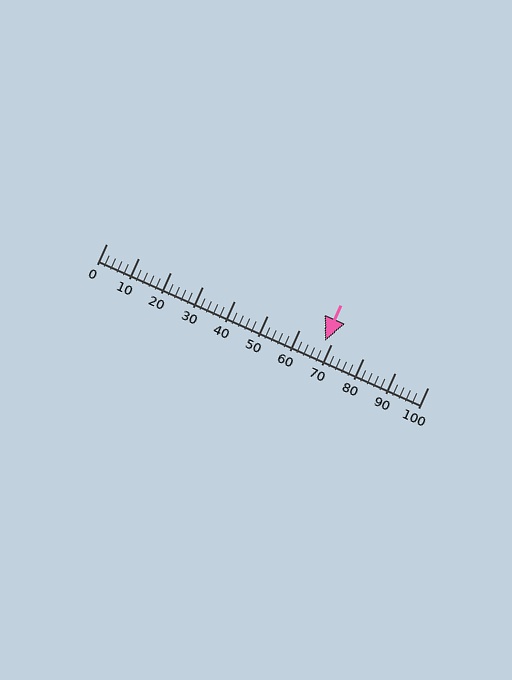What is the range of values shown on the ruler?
The ruler shows values from 0 to 100.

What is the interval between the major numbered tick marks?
The major tick marks are spaced 10 units apart.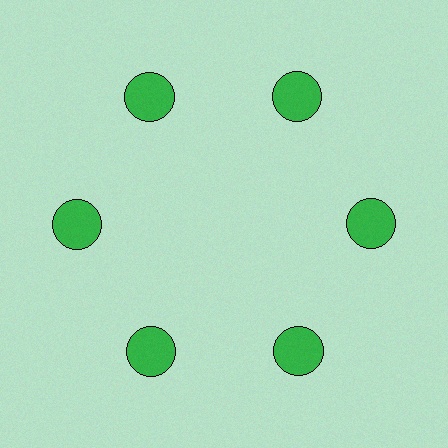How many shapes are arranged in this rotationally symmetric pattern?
There are 6 shapes, arranged in 6 groups of 1.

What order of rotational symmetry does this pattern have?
This pattern has 6-fold rotational symmetry.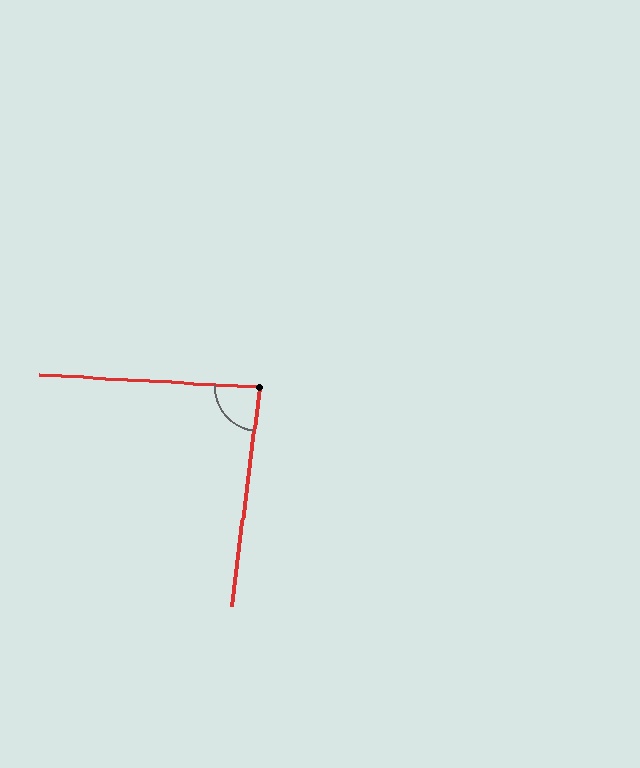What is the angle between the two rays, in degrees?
Approximately 86 degrees.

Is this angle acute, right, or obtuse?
It is approximately a right angle.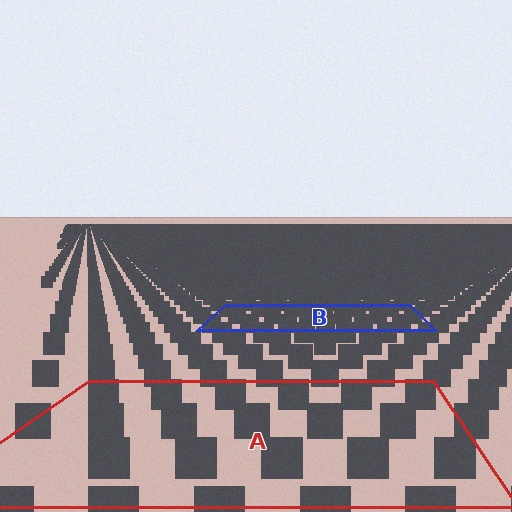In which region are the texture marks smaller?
The texture marks are smaller in region B, because it is farther away.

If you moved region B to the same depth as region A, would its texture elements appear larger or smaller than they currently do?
They would appear larger. At a closer depth, the same texture elements are projected at a bigger on-screen size.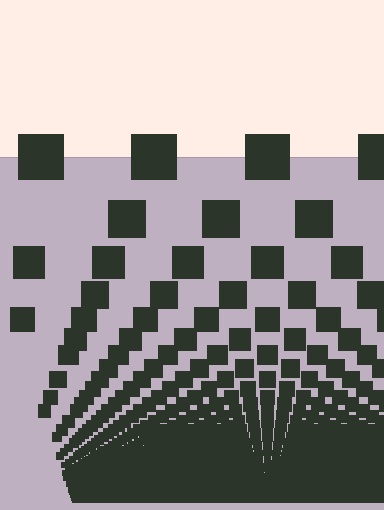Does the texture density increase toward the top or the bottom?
Density increases toward the bottom.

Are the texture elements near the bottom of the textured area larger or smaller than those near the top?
Smaller. The gradient is inverted — elements near the bottom are smaller and denser.